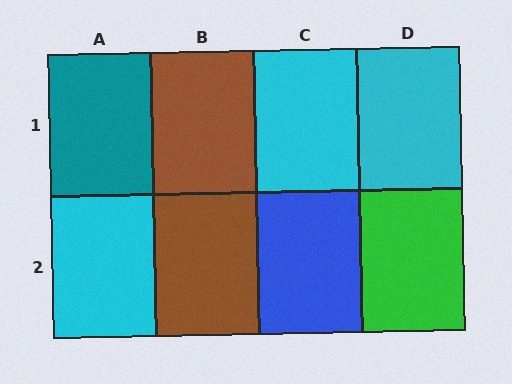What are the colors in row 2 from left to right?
Cyan, brown, blue, green.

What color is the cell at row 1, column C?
Cyan.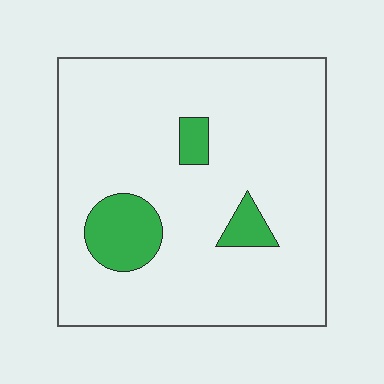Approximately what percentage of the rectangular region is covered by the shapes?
Approximately 10%.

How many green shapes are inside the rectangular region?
3.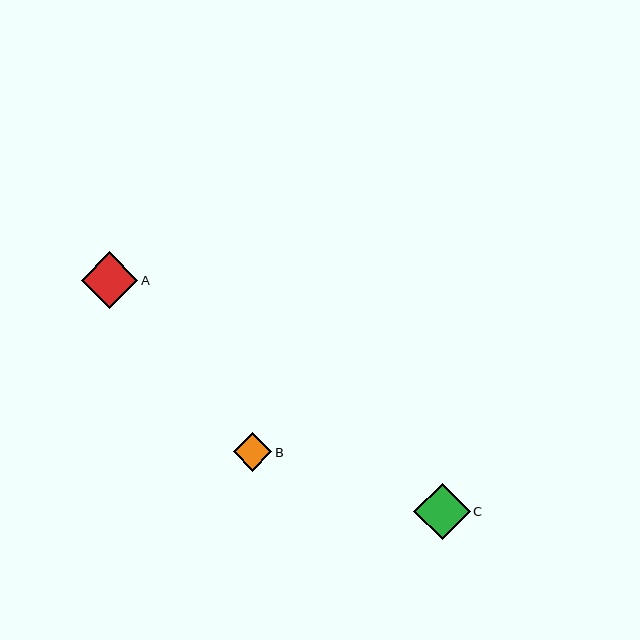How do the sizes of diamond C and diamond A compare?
Diamond C and diamond A are approximately the same size.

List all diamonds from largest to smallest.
From largest to smallest: C, A, B.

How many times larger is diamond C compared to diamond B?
Diamond C is approximately 1.5 times the size of diamond B.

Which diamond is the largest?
Diamond C is the largest with a size of approximately 56 pixels.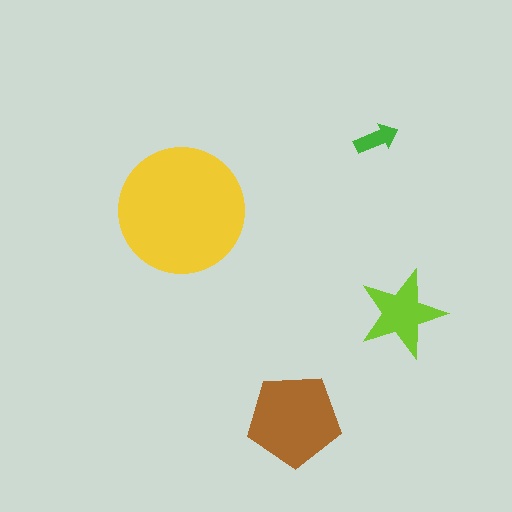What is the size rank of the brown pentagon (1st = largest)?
2nd.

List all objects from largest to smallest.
The yellow circle, the brown pentagon, the lime star, the green arrow.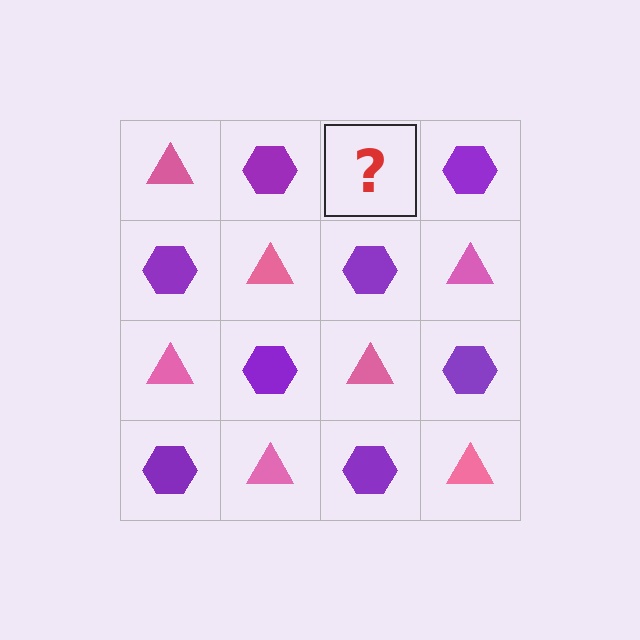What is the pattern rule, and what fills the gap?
The rule is that it alternates pink triangle and purple hexagon in a checkerboard pattern. The gap should be filled with a pink triangle.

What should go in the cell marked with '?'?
The missing cell should contain a pink triangle.